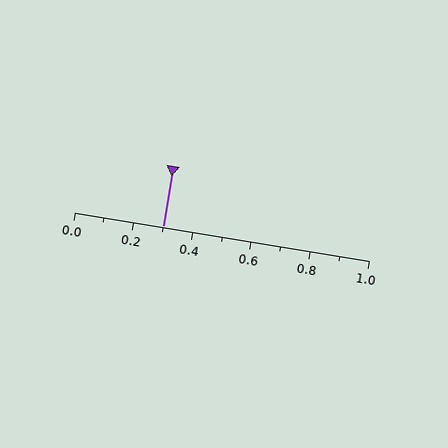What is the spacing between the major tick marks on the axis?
The major ticks are spaced 0.2 apart.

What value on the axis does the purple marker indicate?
The marker indicates approximately 0.3.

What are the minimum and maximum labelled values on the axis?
The axis runs from 0.0 to 1.0.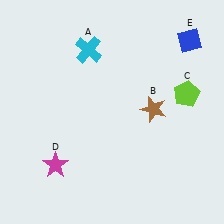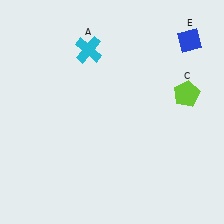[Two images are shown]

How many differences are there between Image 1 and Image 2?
There are 2 differences between the two images.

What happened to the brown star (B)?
The brown star (B) was removed in Image 2. It was in the top-right area of Image 1.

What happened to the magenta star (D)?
The magenta star (D) was removed in Image 2. It was in the bottom-left area of Image 1.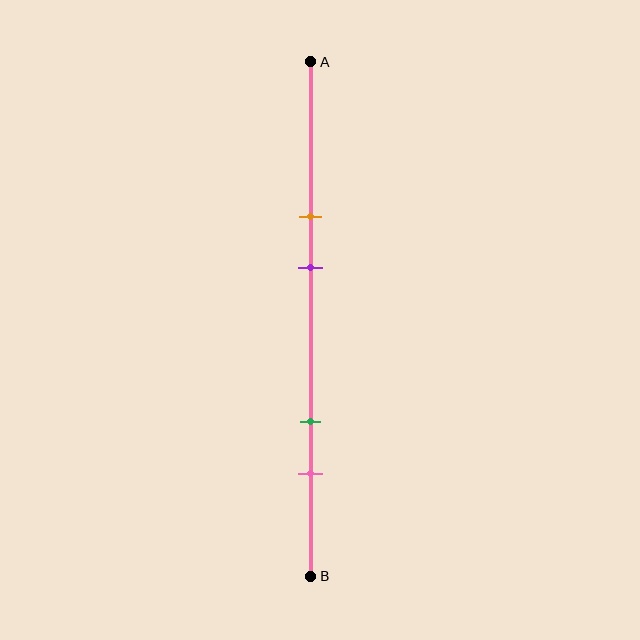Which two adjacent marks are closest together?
The orange and purple marks are the closest adjacent pair.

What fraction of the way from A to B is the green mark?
The green mark is approximately 70% (0.7) of the way from A to B.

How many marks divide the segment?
There are 4 marks dividing the segment.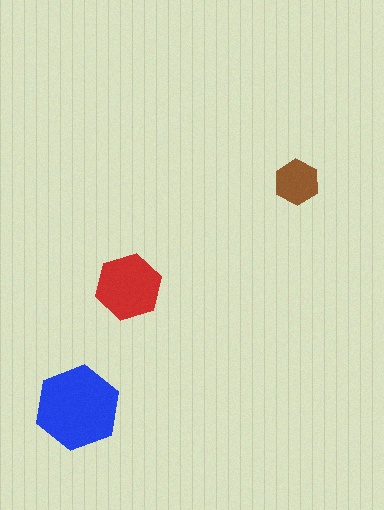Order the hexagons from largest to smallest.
the blue one, the red one, the brown one.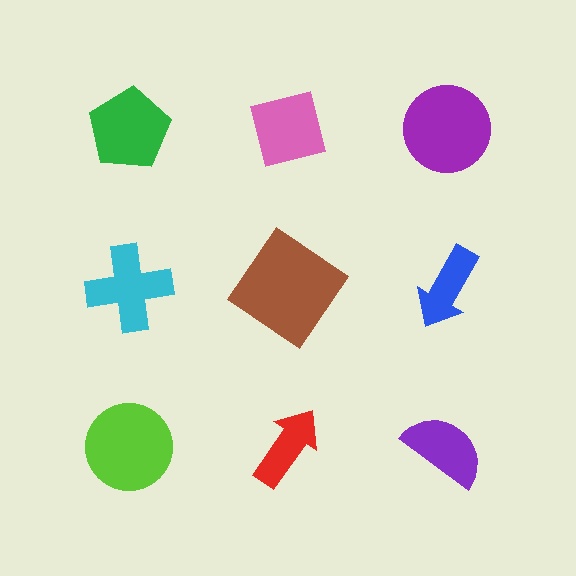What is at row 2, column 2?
A brown diamond.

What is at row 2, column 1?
A cyan cross.